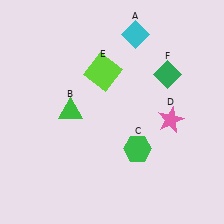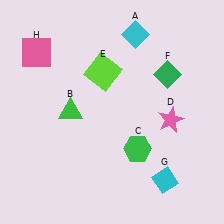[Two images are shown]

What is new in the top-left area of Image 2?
A pink square (H) was added in the top-left area of Image 2.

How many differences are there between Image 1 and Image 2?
There are 2 differences between the two images.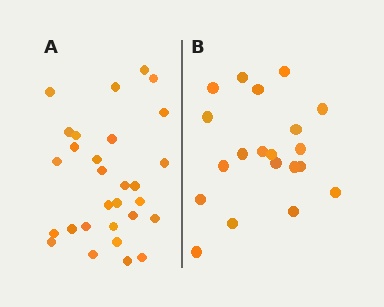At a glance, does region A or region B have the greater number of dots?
Region A (the left region) has more dots.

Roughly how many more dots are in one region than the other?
Region A has roughly 8 or so more dots than region B.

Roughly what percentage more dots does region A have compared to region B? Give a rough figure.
About 45% more.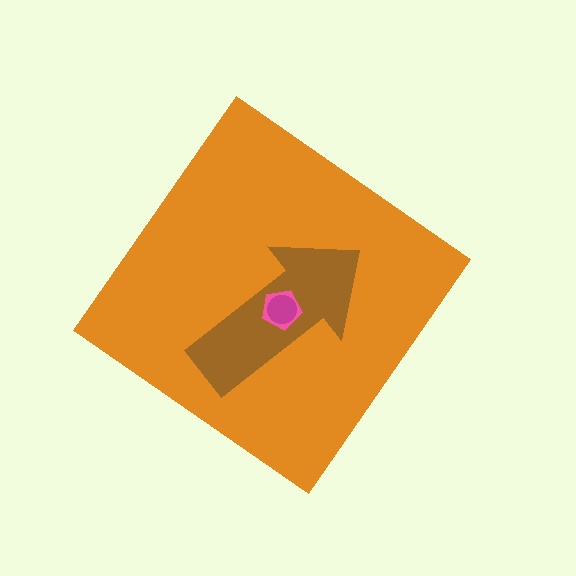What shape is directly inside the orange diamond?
The brown arrow.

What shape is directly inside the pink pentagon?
The magenta circle.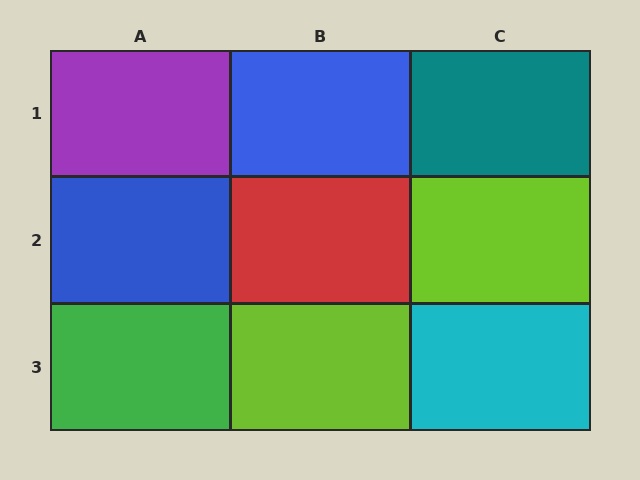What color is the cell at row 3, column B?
Lime.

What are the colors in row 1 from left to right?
Purple, blue, teal.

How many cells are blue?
2 cells are blue.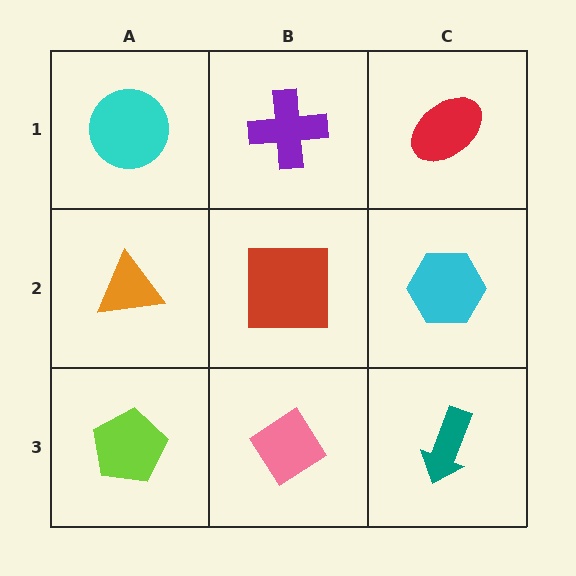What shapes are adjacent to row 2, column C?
A red ellipse (row 1, column C), a teal arrow (row 3, column C), a red square (row 2, column B).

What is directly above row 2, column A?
A cyan circle.